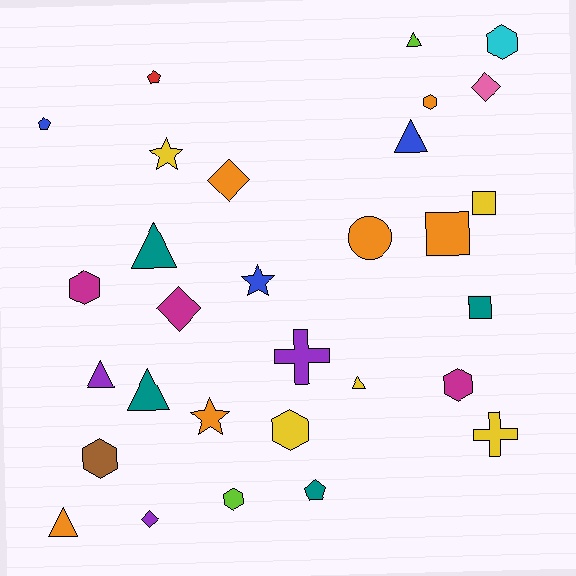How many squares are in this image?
There are 3 squares.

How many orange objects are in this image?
There are 6 orange objects.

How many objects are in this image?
There are 30 objects.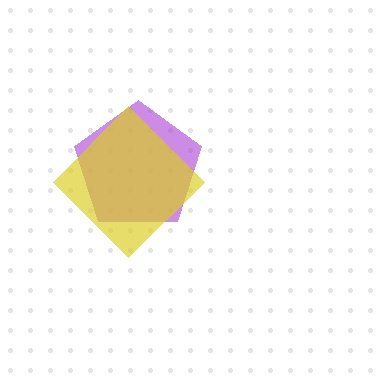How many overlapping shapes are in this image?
There are 2 overlapping shapes in the image.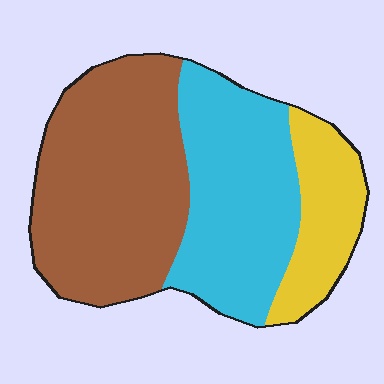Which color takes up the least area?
Yellow, at roughly 15%.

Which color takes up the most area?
Brown, at roughly 45%.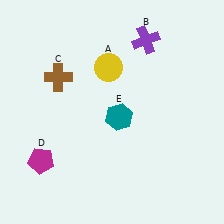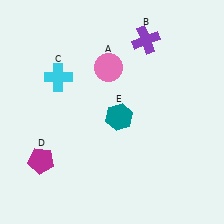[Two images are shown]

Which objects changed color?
A changed from yellow to pink. C changed from brown to cyan.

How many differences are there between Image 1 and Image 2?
There are 2 differences between the two images.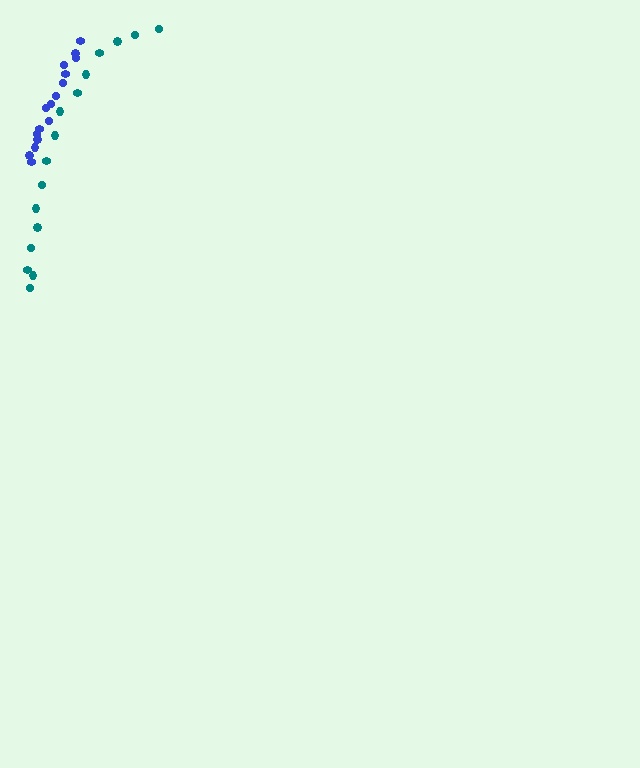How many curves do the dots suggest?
There are 2 distinct paths.